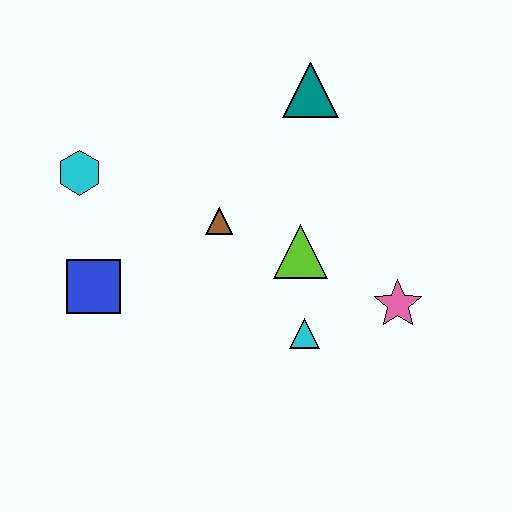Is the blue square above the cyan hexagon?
No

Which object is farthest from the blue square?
The pink star is farthest from the blue square.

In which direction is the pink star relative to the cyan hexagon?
The pink star is to the right of the cyan hexagon.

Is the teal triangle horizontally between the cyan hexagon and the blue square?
No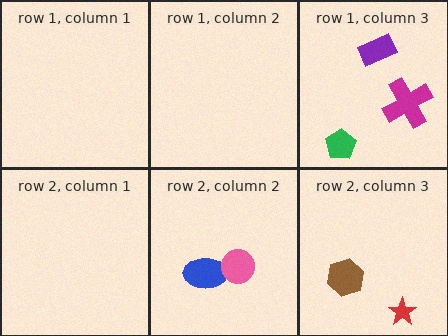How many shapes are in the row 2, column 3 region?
2.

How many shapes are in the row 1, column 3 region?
3.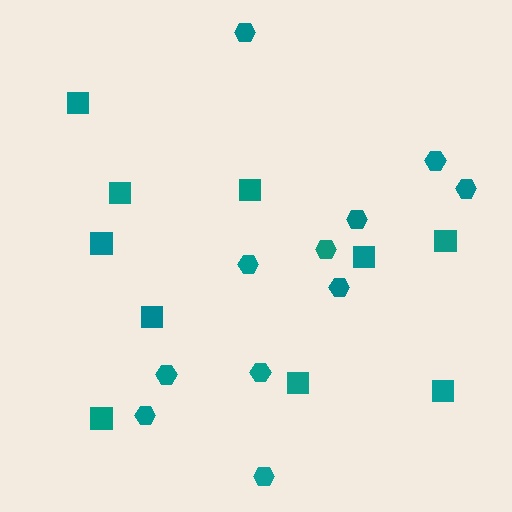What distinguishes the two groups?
There are 2 groups: one group of hexagons (11) and one group of squares (10).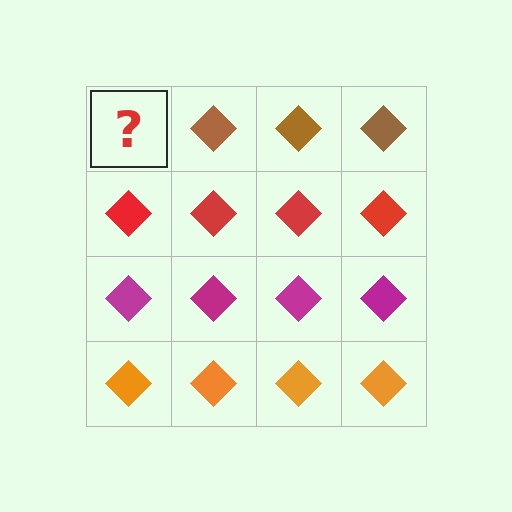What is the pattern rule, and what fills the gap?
The rule is that each row has a consistent color. The gap should be filled with a brown diamond.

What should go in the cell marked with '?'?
The missing cell should contain a brown diamond.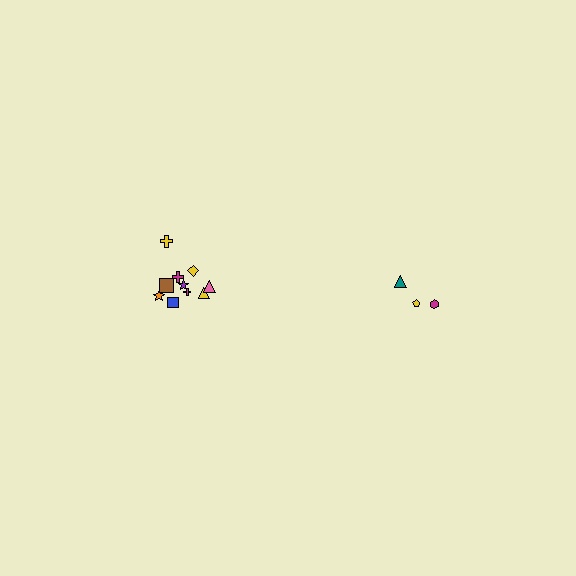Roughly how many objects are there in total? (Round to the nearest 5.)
Roughly 15 objects in total.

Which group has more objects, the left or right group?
The left group.